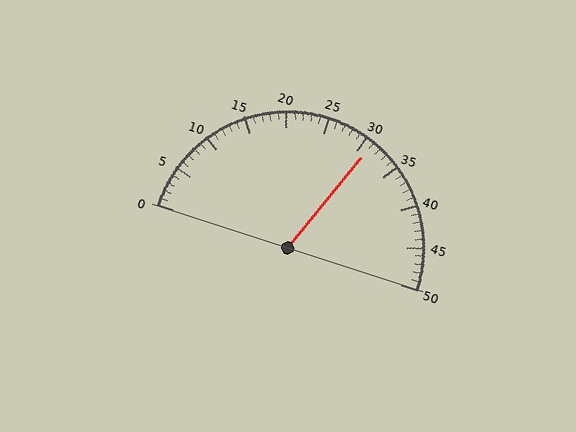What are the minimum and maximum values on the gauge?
The gauge ranges from 0 to 50.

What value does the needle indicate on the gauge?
The needle indicates approximately 31.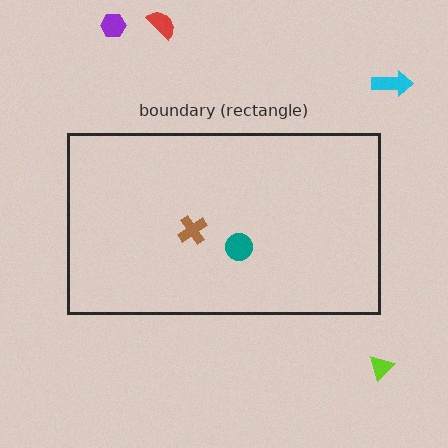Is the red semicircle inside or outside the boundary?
Outside.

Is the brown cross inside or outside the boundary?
Inside.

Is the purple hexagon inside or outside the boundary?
Outside.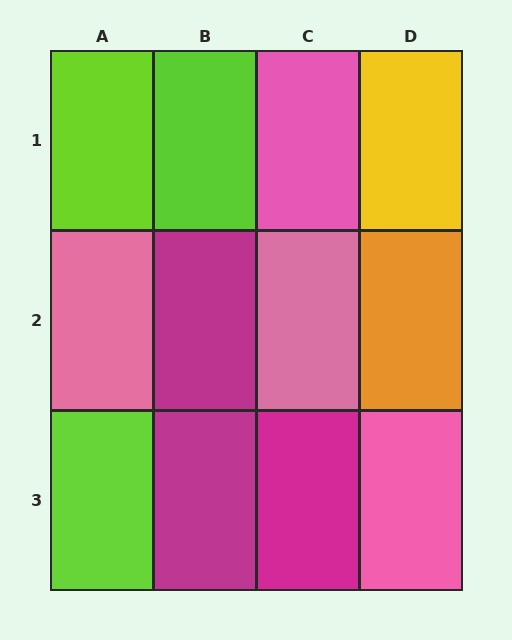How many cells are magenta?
3 cells are magenta.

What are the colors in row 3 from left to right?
Lime, magenta, magenta, pink.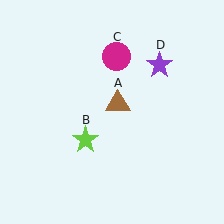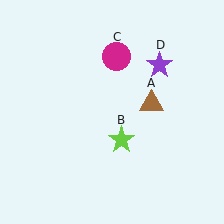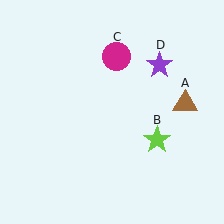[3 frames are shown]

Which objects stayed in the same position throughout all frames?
Magenta circle (object C) and purple star (object D) remained stationary.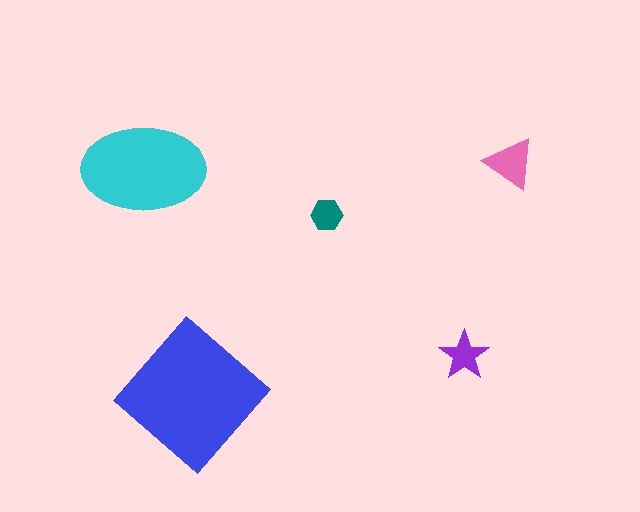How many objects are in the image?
There are 5 objects in the image.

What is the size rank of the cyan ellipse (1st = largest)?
2nd.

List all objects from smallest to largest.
The teal hexagon, the purple star, the pink triangle, the cyan ellipse, the blue diamond.